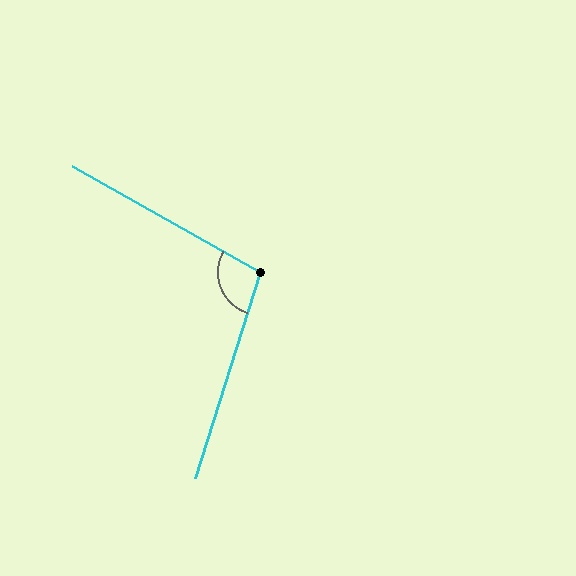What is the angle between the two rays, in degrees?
Approximately 102 degrees.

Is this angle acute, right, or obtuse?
It is obtuse.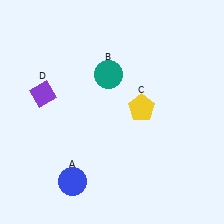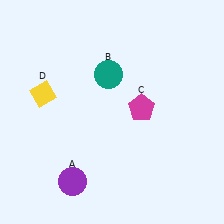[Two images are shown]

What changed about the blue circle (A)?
In Image 1, A is blue. In Image 2, it changed to purple.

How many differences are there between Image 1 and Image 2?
There are 3 differences between the two images.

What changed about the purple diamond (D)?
In Image 1, D is purple. In Image 2, it changed to yellow.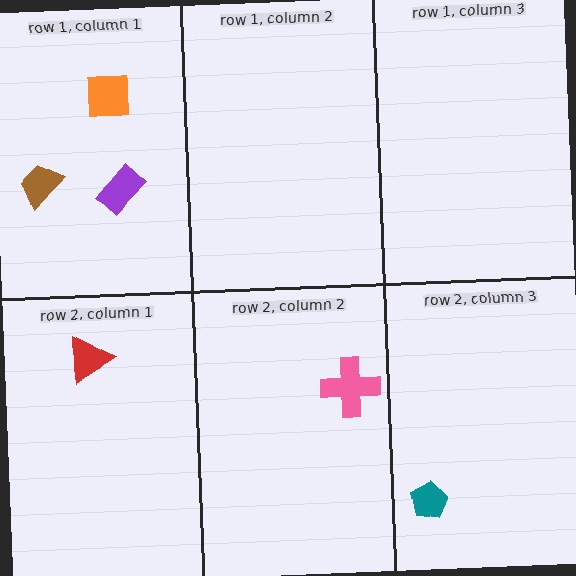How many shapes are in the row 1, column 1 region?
3.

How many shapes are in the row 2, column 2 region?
1.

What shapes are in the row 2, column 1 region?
The red triangle.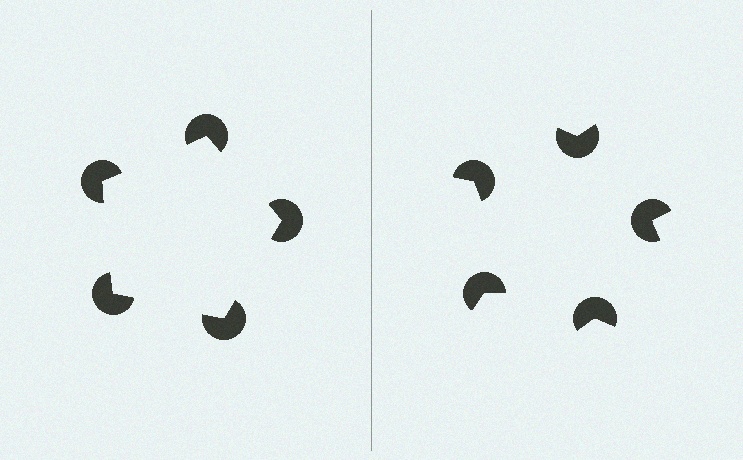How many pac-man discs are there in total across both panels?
10 — 5 on each side.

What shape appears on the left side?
An illusory pentagon.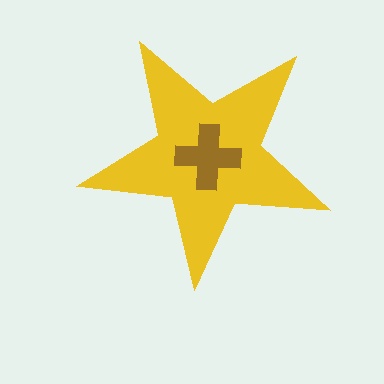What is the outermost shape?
The yellow star.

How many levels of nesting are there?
2.